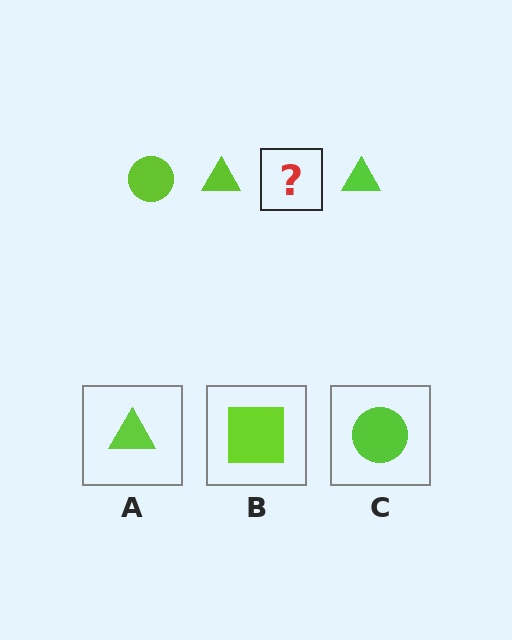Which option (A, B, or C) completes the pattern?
C.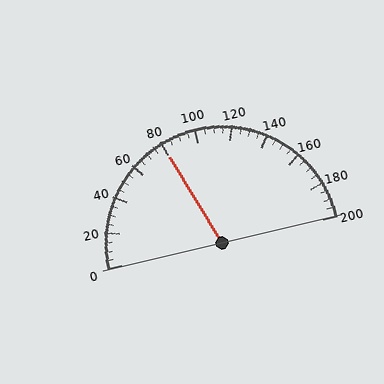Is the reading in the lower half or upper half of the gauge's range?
The reading is in the lower half of the range (0 to 200).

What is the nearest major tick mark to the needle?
The nearest major tick mark is 80.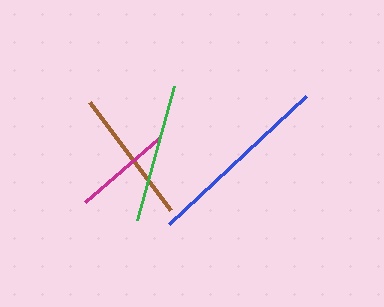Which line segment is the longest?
The blue line is the longest at approximately 188 pixels.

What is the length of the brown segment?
The brown segment is approximately 136 pixels long.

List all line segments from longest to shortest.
From longest to shortest: blue, green, brown, magenta.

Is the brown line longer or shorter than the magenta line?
The brown line is longer than the magenta line.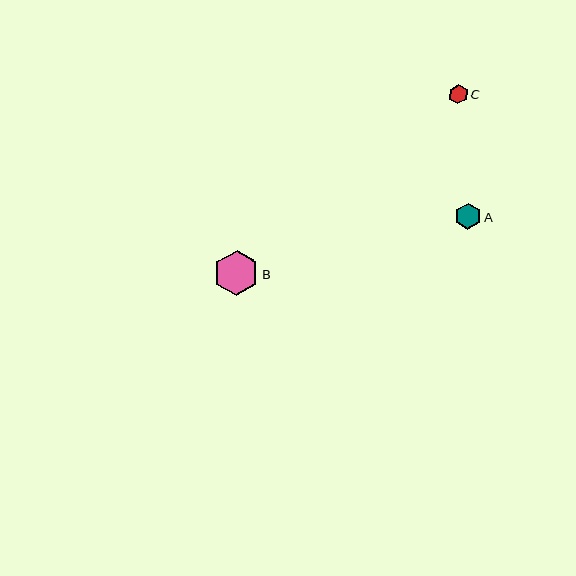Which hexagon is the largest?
Hexagon B is the largest with a size of approximately 45 pixels.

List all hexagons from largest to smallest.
From largest to smallest: B, A, C.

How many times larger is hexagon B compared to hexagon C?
Hexagon B is approximately 2.3 times the size of hexagon C.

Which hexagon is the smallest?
Hexagon C is the smallest with a size of approximately 20 pixels.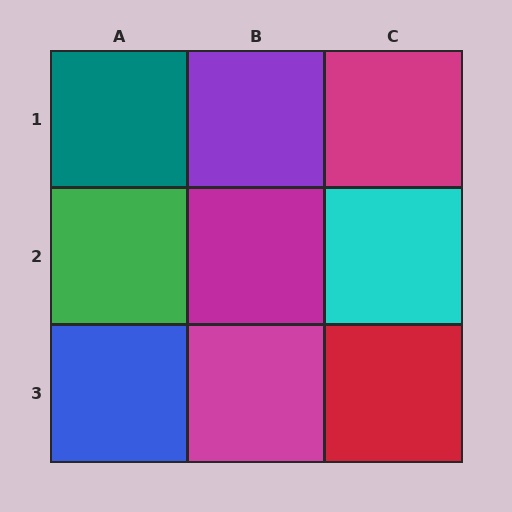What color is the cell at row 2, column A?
Green.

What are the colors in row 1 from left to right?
Teal, purple, magenta.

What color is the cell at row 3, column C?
Red.